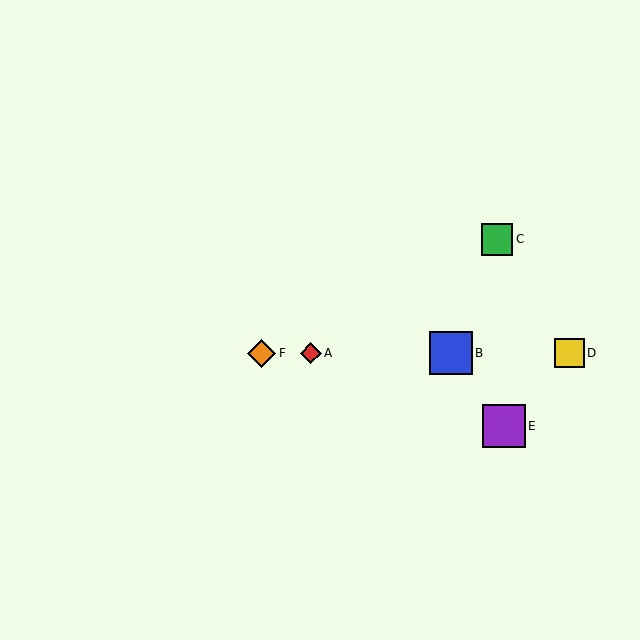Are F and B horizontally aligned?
Yes, both are at y≈353.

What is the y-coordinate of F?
Object F is at y≈353.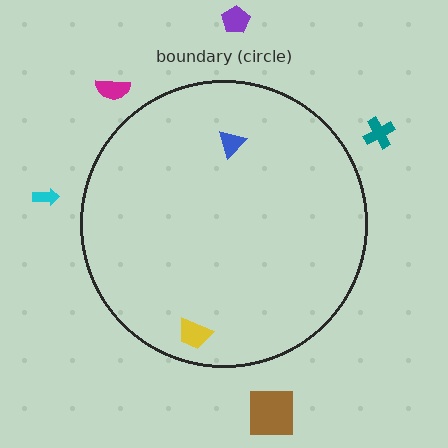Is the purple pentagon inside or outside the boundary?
Outside.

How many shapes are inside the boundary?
2 inside, 5 outside.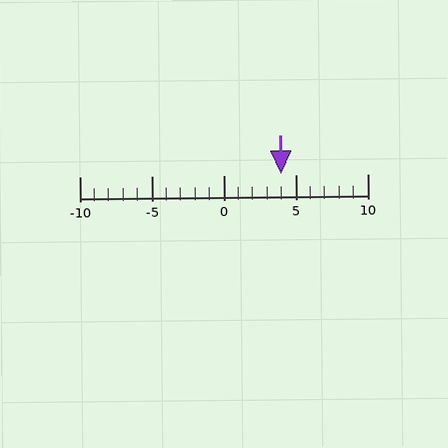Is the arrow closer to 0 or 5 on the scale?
The arrow is closer to 5.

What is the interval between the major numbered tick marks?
The major tick marks are spaced 5 units apart.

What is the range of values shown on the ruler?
The ruler shows values from -10 to 10.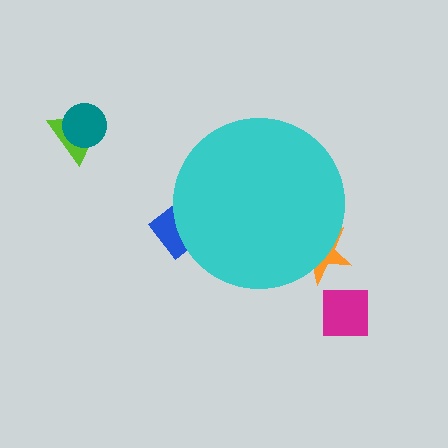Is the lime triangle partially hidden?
No, the lime triangle is fully visible.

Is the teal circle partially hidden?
No, the teal circle is fully visible.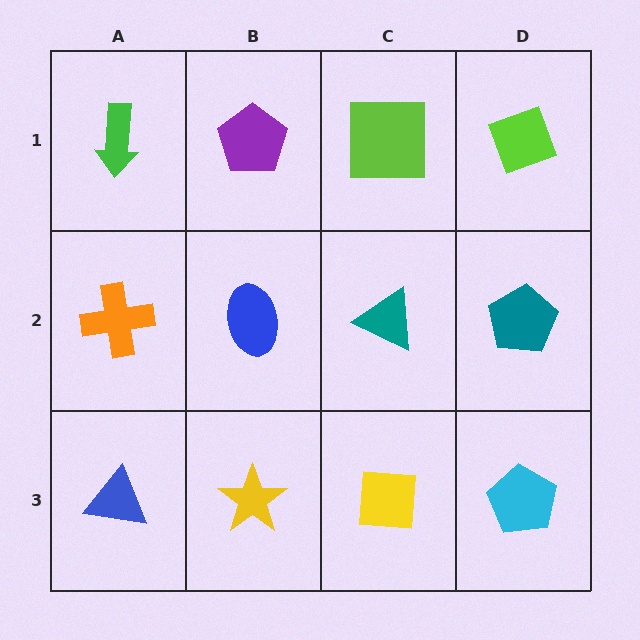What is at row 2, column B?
A blue ellipse.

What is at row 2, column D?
A teal pentagon.